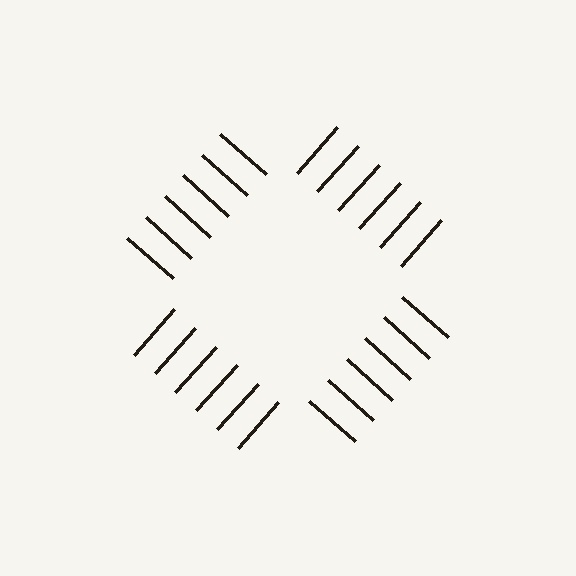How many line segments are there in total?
24 — 6 along each of the 4 edges.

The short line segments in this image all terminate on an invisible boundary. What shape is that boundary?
An illusory square — the line segments terminate on its edges but no continuous stroke is drawn.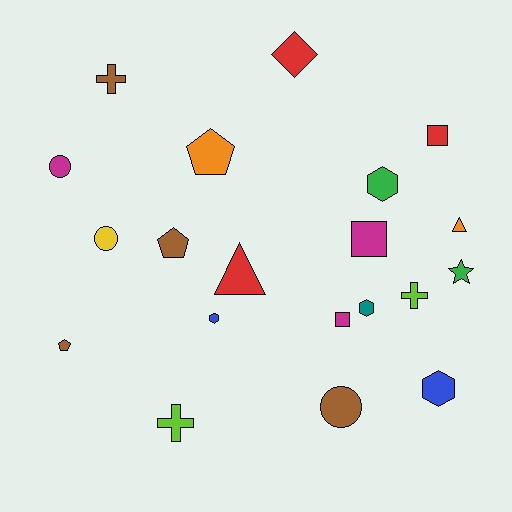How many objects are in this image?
There are 20 objects.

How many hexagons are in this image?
There are 4 hexagons.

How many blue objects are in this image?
There are 2 blue objects.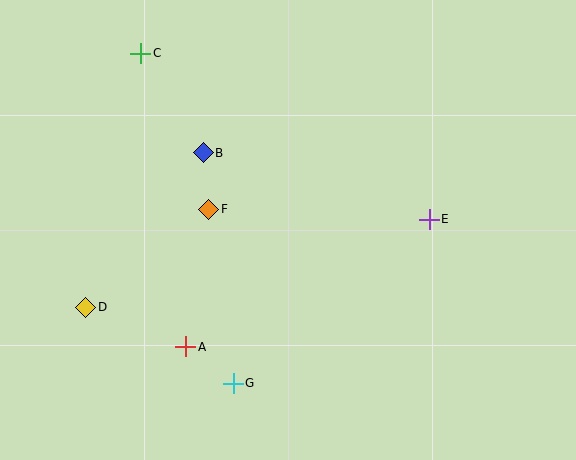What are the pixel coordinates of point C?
Point C is at (141, 53).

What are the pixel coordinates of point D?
Point D is at (86, 307).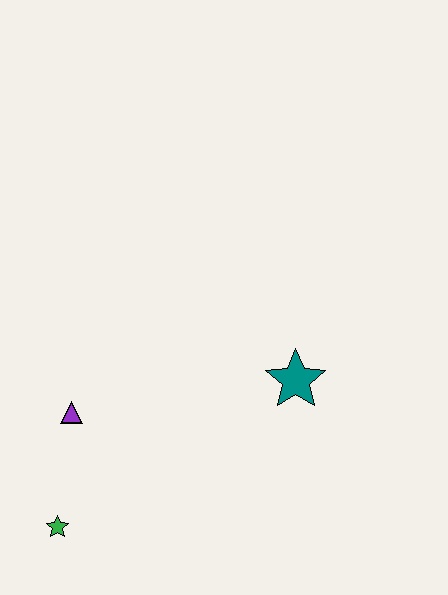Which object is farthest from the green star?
The teal star is farthest from the green star.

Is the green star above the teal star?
No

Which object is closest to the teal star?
The purple triangle is closest to the teal star.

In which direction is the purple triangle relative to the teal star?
The purple triangle is to the left of the teal star.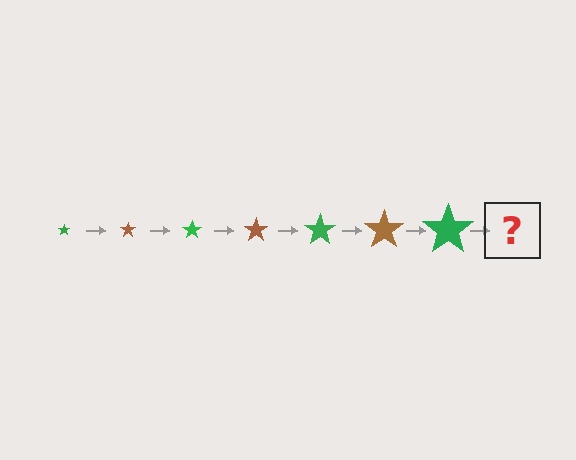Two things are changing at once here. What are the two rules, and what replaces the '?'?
The two rules are that the star grows larger each step and the color cycles through green and brown. The '?' should be a brown star, larger than the previous one.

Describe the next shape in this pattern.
It should be a brown star, larger than the previous one.